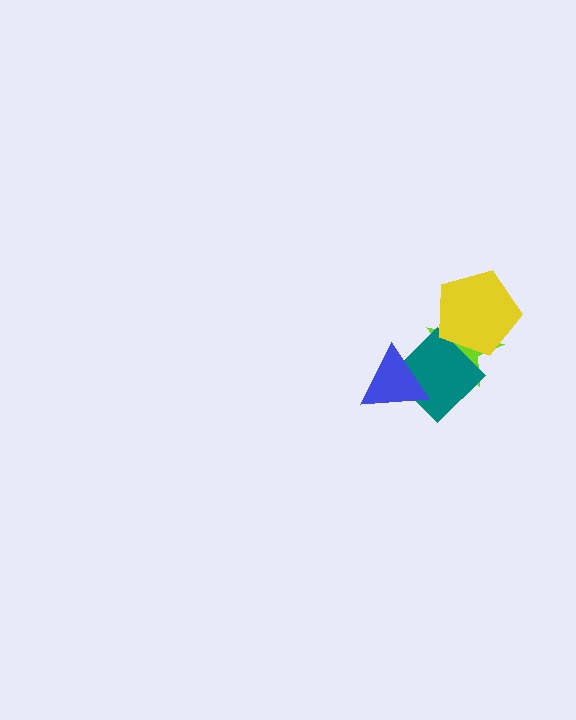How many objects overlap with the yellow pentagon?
2 objects overlap with the yellow pentagon.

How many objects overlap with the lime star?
2 objects overlap with the lime star.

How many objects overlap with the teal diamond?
3 objects overlap with the teal diamond.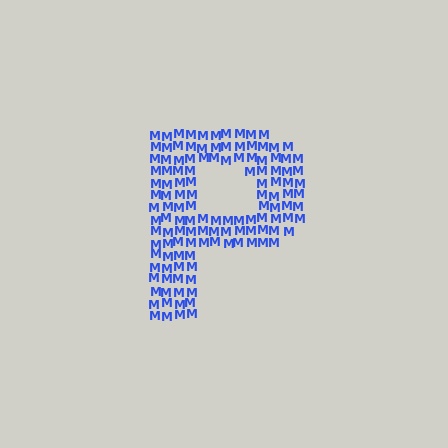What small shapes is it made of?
It is made of small letter M's.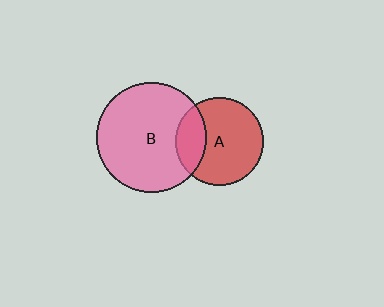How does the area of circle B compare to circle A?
Approximately 1.6 times.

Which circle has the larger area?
Circle B (pink).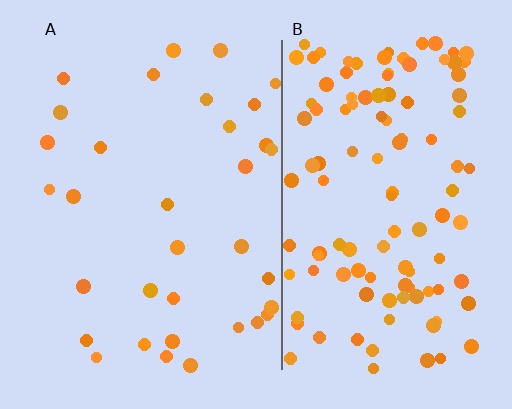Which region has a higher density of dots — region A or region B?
B (the right).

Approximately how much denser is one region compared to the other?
Approximately 3.6× — region B over region A.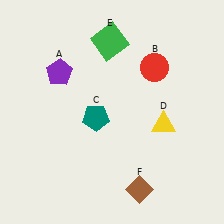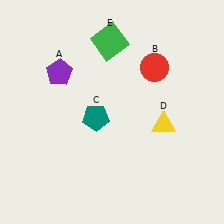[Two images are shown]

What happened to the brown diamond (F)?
The brown diamond (F) was removed in Image 2. It was in the bottom-right area of Image 1.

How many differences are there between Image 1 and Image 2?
There is 1 difference between the two images.